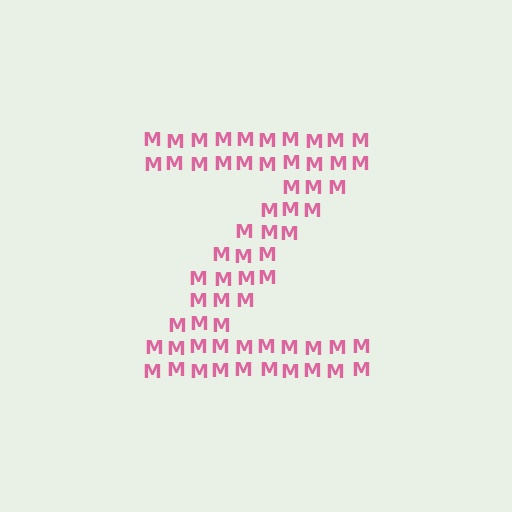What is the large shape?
The large shape is the letter Z.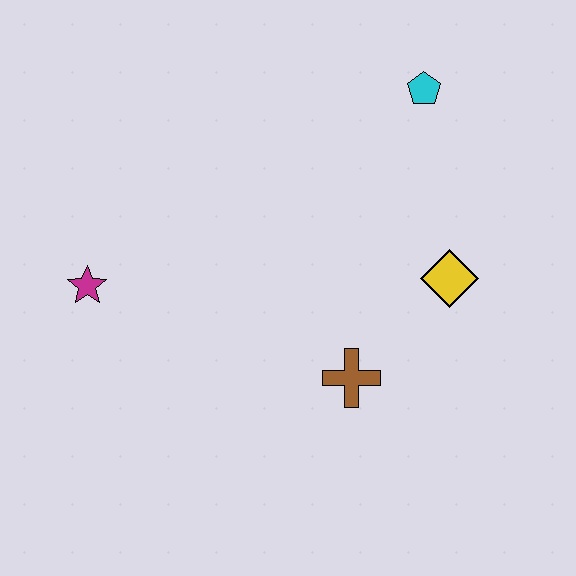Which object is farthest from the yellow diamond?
The magenta star is farthest from the yellow diamond.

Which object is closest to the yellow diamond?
The brown cross is closest to the yellow diamond.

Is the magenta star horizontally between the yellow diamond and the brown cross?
No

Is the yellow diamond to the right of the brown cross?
Yes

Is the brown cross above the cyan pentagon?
No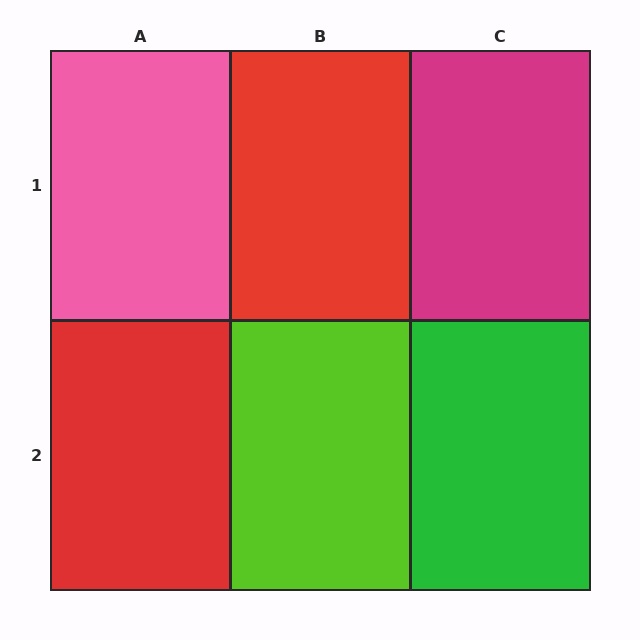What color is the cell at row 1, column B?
Red.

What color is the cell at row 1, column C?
Magenta.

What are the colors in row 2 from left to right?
Red, lime, green.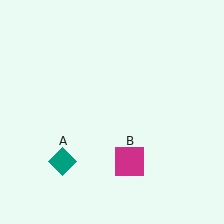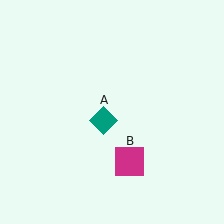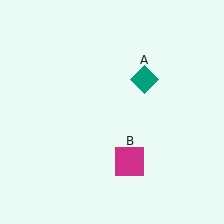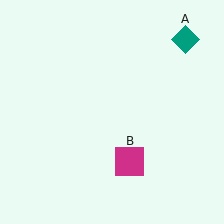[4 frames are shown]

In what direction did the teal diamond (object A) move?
The teal diamond (object A) moved up and to the right.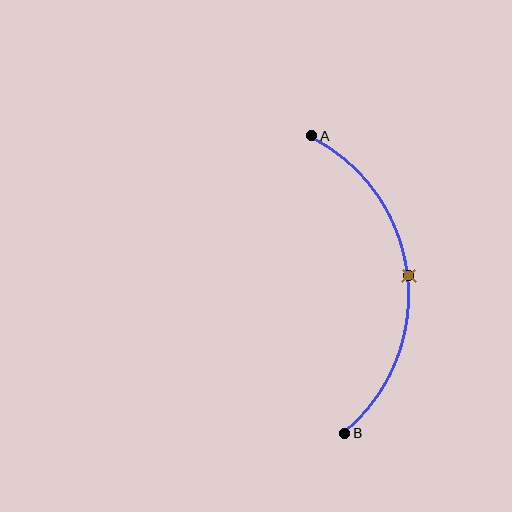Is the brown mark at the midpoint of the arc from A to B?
Yes. The brown mark lies on the arc at equal arc-length from both A and B — it is the arc midpoint.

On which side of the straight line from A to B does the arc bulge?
The arc bulges to the right of the straight line connecting A and B.